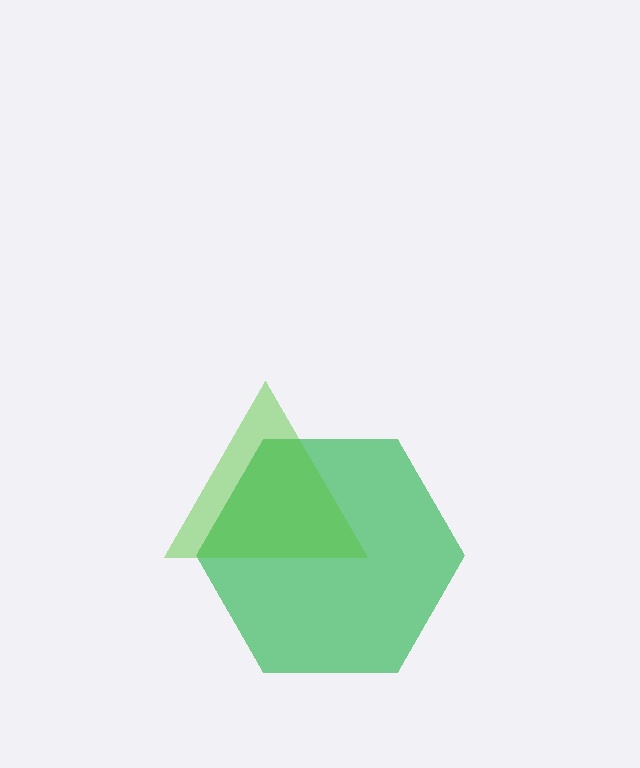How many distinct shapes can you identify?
There are 2 distinct shapes: a green hexagon, a lime triangle.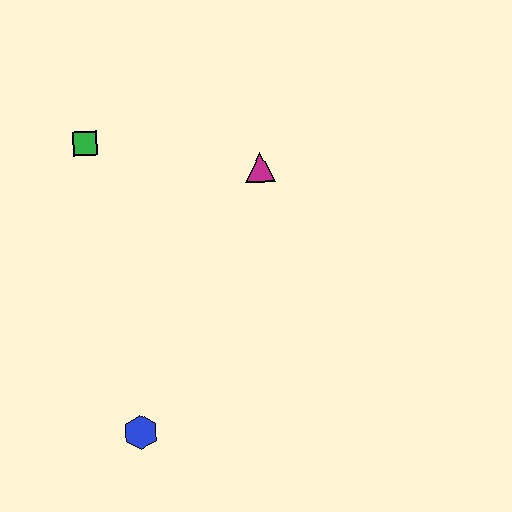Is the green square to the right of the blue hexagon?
No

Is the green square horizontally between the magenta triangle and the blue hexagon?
No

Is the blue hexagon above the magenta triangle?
No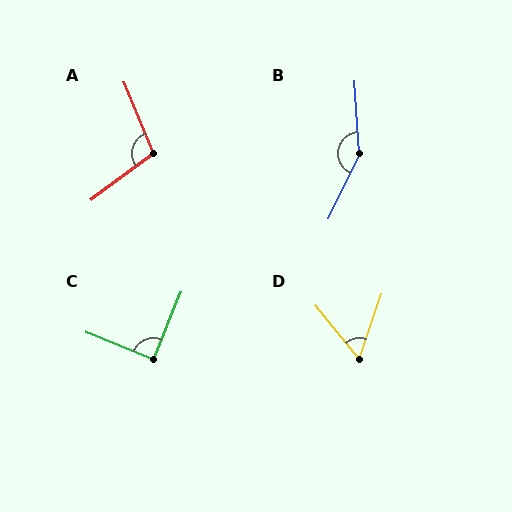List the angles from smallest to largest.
D (58°), C (90°), A (105°), B (151°).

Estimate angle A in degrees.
Approximately 105 degrees.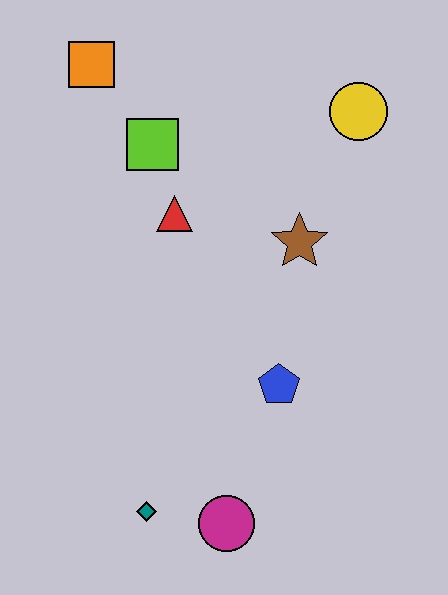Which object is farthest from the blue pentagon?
The orange square is farthest from the blue pentagon.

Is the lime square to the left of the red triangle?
Yes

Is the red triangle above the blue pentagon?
Yes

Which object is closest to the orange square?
The lime square is closest to the orange square.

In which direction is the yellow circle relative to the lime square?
The yellow circle is to the right of the lime square.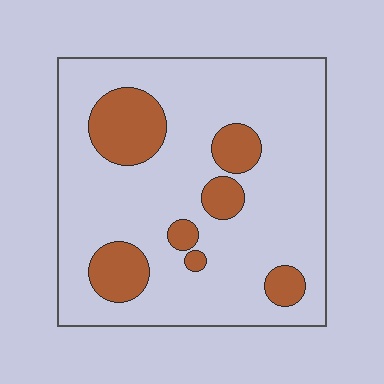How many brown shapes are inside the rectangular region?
7.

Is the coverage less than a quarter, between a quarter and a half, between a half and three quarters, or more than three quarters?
Less than a quarter.